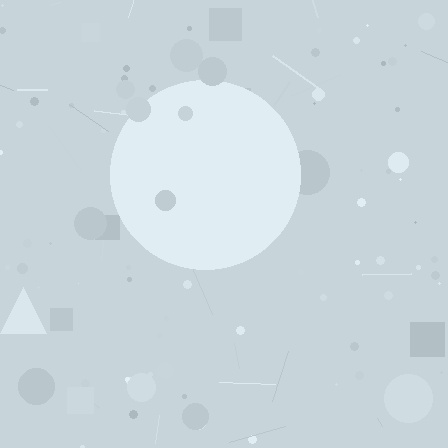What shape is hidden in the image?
A circle is hidden in the image.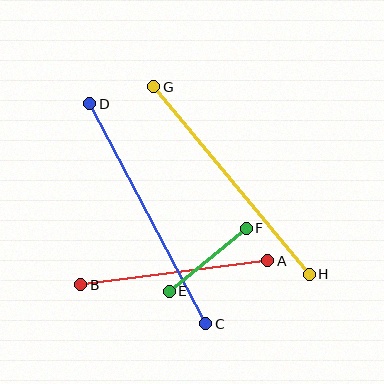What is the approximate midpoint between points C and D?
The midpoint is at approximately (148, 214) pixels.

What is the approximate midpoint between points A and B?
The midpoint is at approximately (174, 273) pixels.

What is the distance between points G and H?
The distance is approximately 244 pixels.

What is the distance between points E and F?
The distance is approximately 99 pixels.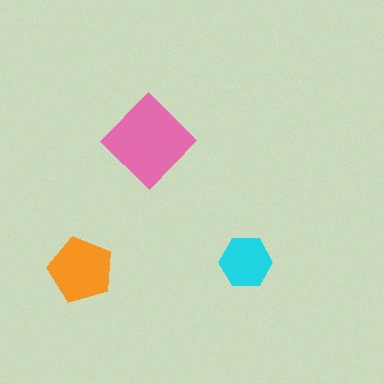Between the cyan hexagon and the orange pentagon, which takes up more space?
The orange pentagon.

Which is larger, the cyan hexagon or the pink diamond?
The pink diamond.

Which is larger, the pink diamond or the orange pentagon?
The pink diamond.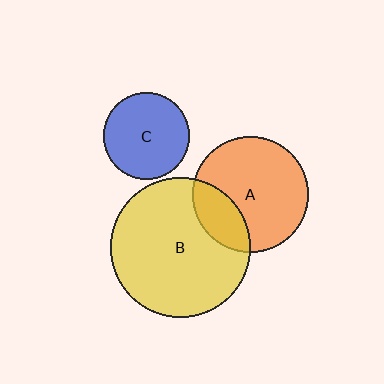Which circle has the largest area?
Circle B (yellow).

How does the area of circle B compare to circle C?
Approximately 2.6 times.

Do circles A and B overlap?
Yes.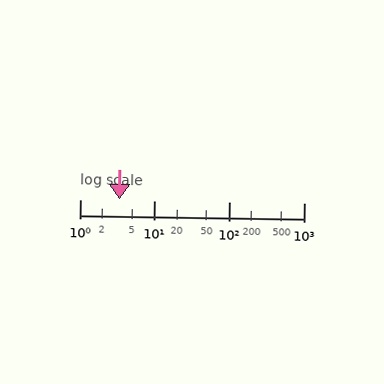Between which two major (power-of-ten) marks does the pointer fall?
The pointer is between 1 and 10.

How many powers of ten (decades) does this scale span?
The scale spans 3 decades, from 1 to 1000.